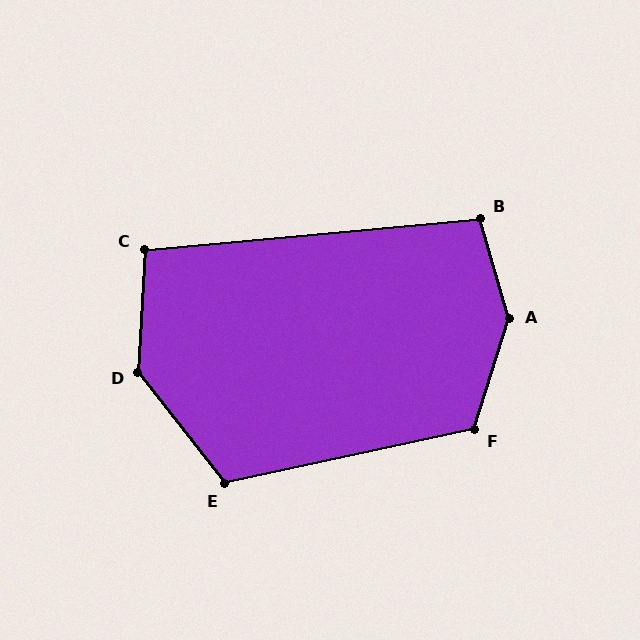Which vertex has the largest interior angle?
A, at approximately 146 degrees.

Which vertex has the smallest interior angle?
C, at approximately 98 degrees.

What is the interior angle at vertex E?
Approximately 116 degrees (obtuse).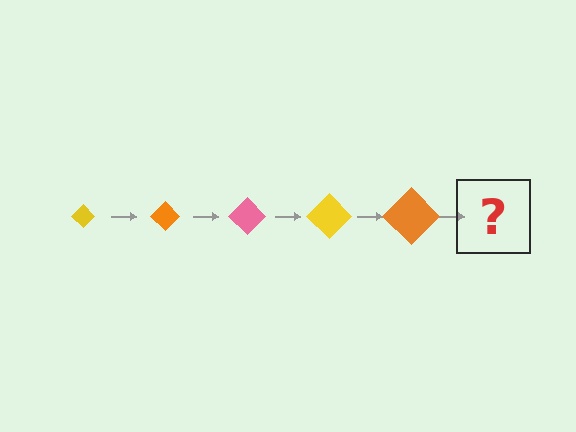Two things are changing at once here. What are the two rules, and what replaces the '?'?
The two rules are that the diamond grows larger each step and the color cycles through yellow, orange, and pink. The '?' should be a pink diamond, larger than the previous one.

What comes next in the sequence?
The next element should be a pink diamond, larger than the previous one.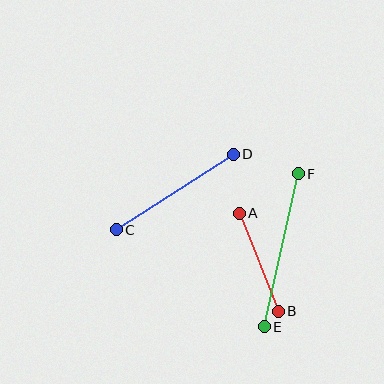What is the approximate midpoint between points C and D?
The midpoint is at approximately (175, 192) pixels.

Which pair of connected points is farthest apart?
Points E and F are farthest apart.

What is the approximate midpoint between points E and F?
The midpoint is at approximately (281, 250) pixels.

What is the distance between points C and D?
The distance is approximately 139 pixels.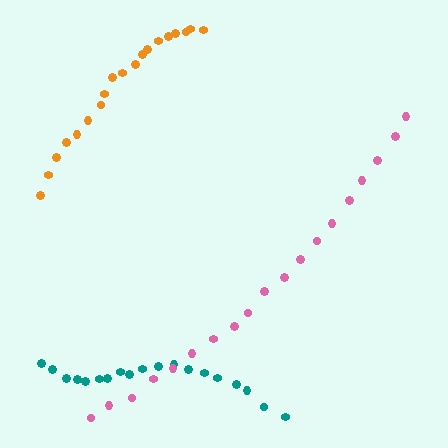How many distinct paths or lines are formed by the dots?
There are 3 distinct paths.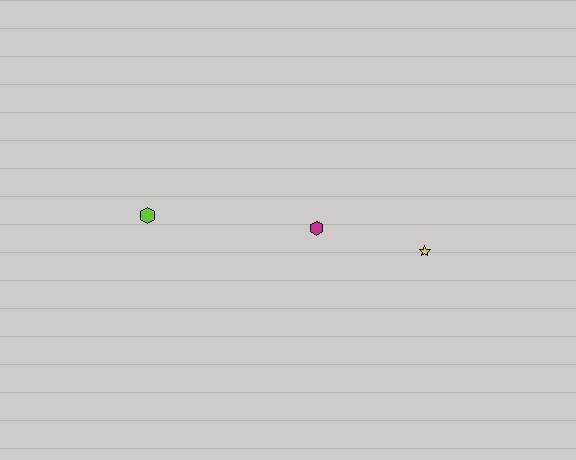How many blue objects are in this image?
There are no blue objects.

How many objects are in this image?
There are 3 objects.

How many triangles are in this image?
There are no triangles.